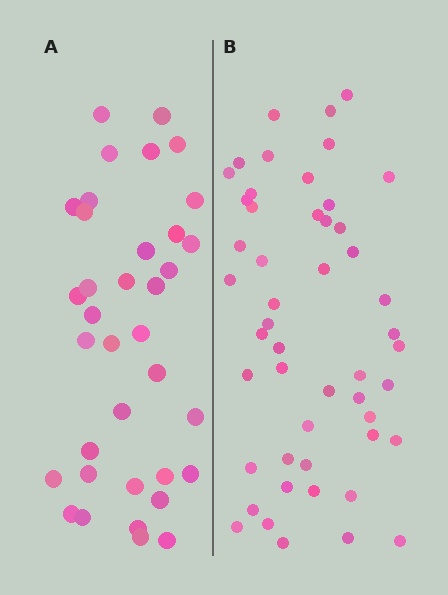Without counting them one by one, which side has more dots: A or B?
Region B (the right region) has more dots.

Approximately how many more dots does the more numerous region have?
Region B has approximately 15 more dots than region A.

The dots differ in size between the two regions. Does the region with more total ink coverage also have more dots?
No. Region A has more total ink coverage because its dots are larger, but region B actually contains more individual dots. Total area can be misleading — the number of items is what matters here.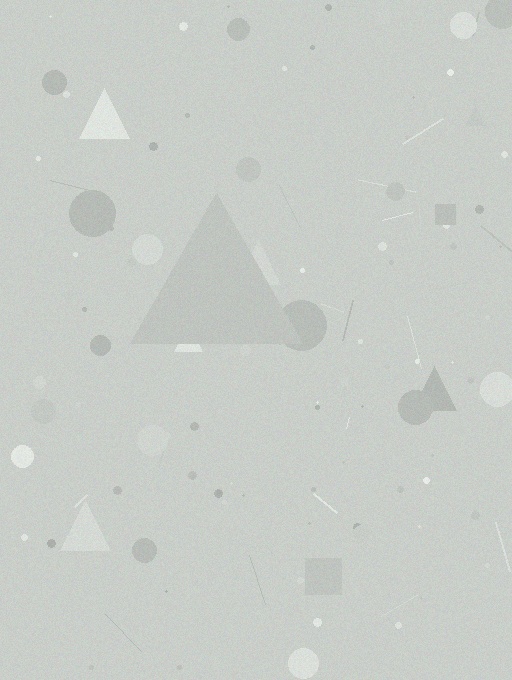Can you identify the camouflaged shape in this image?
The camouflaged shape is a triangle.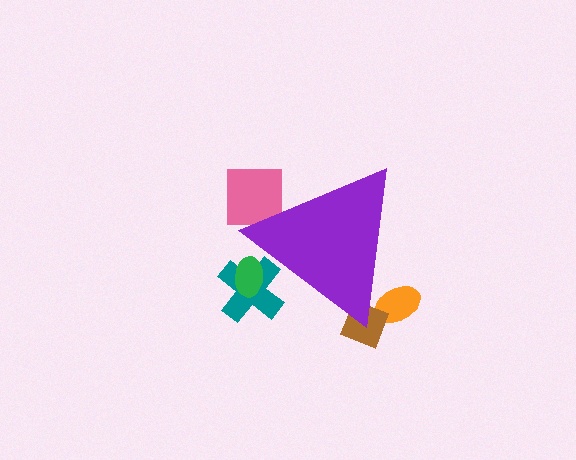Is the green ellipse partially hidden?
Yes, the green ellipse is partially hidden behind the purple triangle.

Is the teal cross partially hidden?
Yes, the teal cross is partially hidden behind the purple triangle.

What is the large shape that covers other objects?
A purple triangle.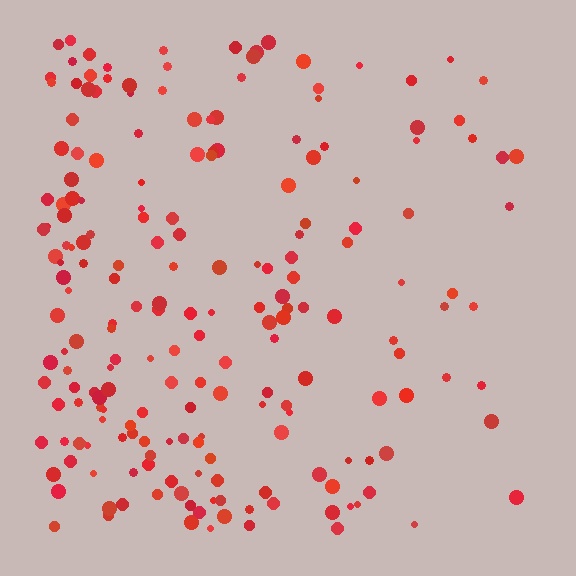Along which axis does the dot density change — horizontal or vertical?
Horizontal.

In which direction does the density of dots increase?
From right to left, with the left side densest.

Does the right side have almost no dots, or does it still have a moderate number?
Still a moderate number, just noticeably fewer than the left.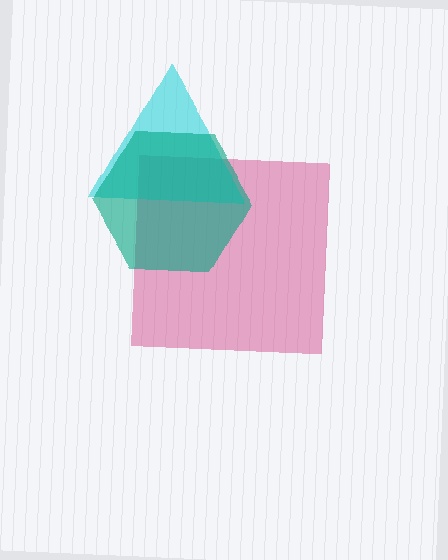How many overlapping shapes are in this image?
There are 3 overlapping shapes in the image.